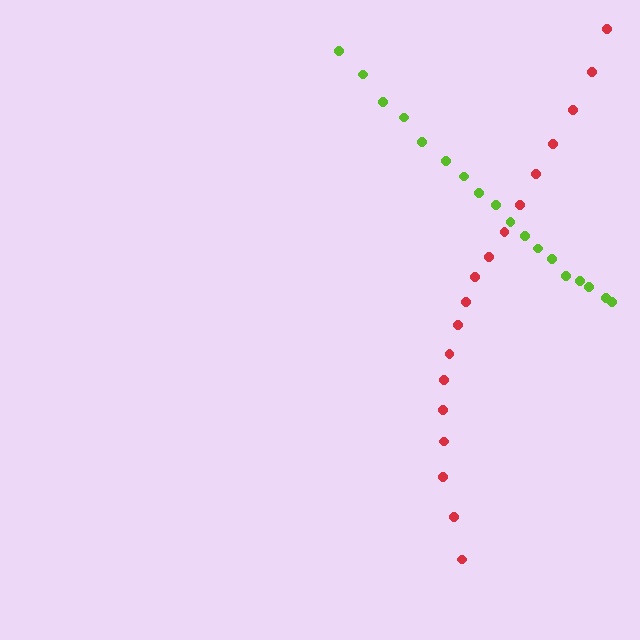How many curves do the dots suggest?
There are 2 distinct paths.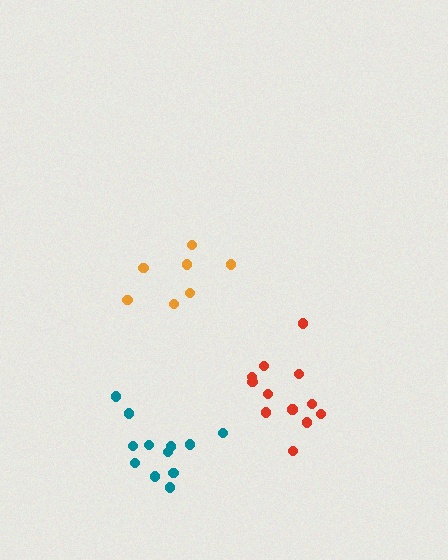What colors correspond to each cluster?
The clusters are colored: teal, red, orange.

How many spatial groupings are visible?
There are 3 spatial groupings.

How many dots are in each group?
Group 1: 12 dots, Group 2: 12 dots, Group 3: 7 dots (31 total).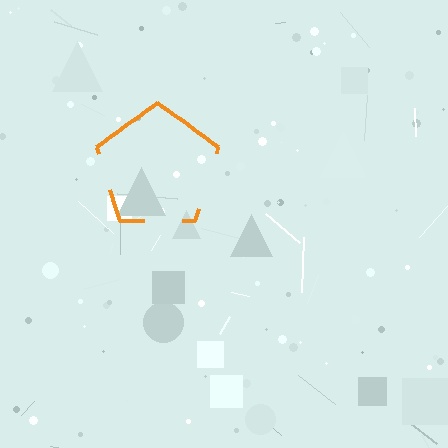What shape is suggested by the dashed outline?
The dashed outline suggests a pentagon.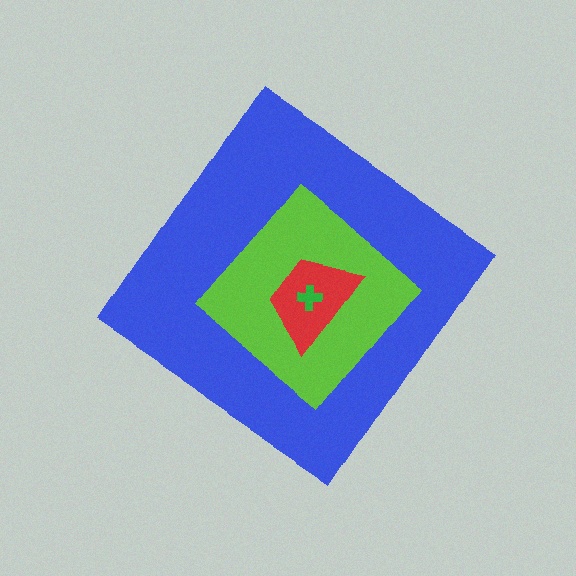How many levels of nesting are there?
4.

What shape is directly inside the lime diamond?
The red trapezoid.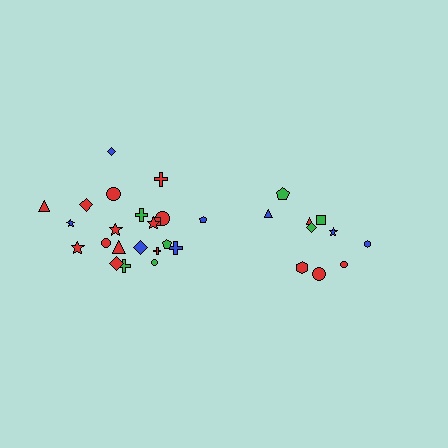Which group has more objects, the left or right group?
The left group.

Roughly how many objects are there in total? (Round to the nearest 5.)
Roughly 30 objects in total.